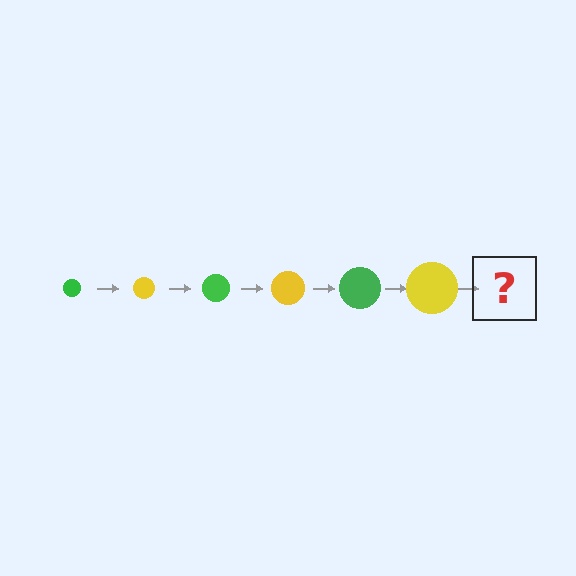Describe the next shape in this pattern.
It should be a green circle, larger than the previous one.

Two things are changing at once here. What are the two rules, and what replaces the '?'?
The two rules are that the circle grows larger each step and the color cycles through green and yellow. The '?' should be a green circle, larger than the previous one.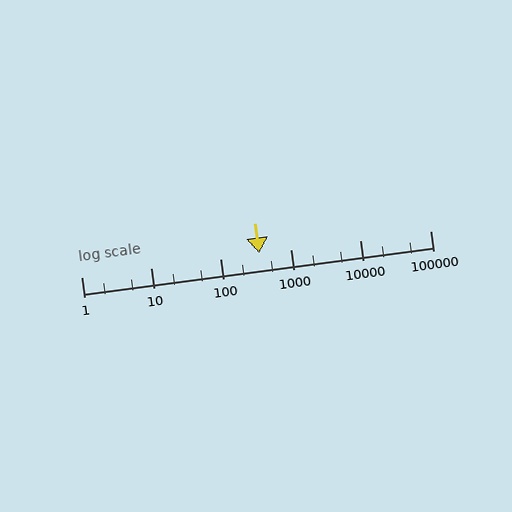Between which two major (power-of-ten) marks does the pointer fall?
The pointer is between 100 and 1000.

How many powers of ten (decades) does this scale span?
The scale spans 5 decades, from 1 to 100000.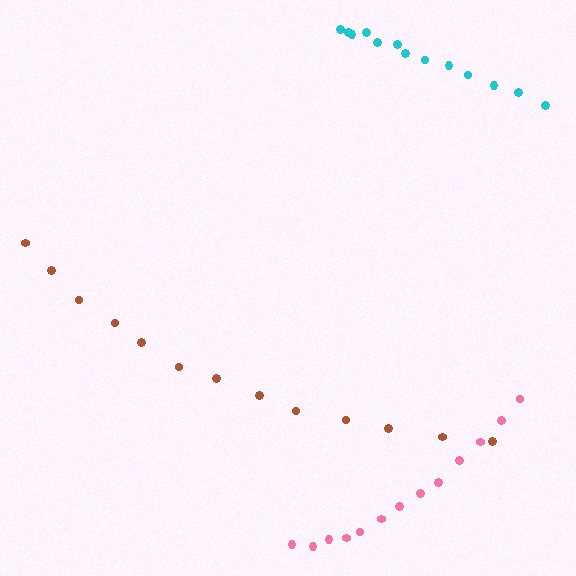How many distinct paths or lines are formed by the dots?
There are 3 distinct paths.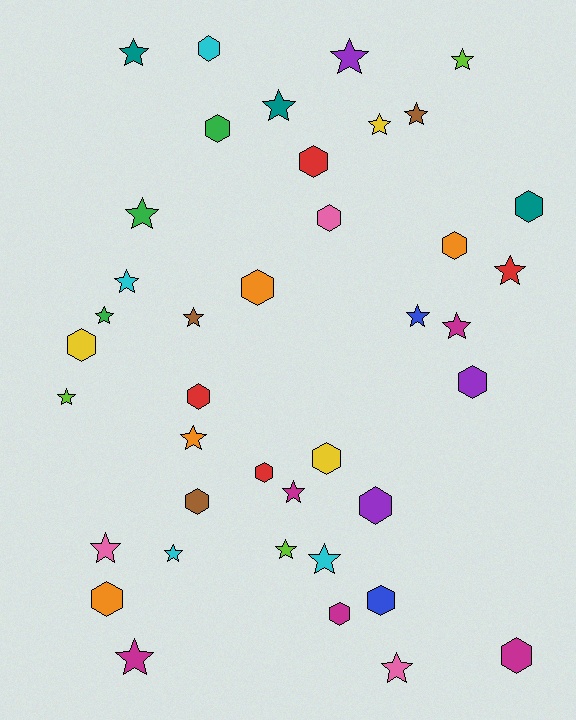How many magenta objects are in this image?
There are 5 magenta objects.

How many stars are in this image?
There are 22 stars.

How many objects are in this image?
There are 40 objects.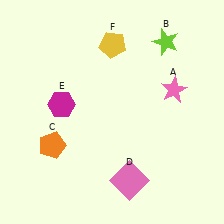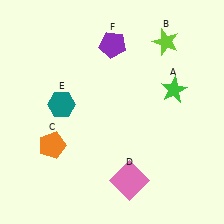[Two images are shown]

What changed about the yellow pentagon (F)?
In Image 1, F is yellow. In Image 2, it changed to purple.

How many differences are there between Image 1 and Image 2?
There are 3 differences between the two images.